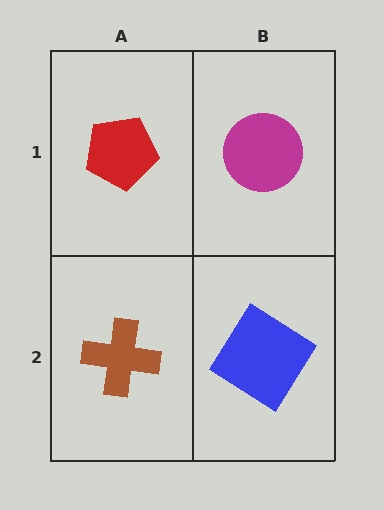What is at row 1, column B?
A magenta circle.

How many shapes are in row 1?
2 shapes.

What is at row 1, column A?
A red pentagon.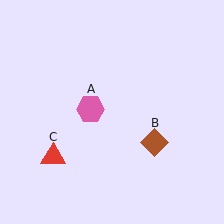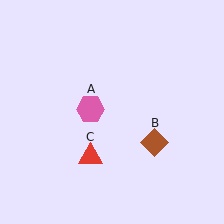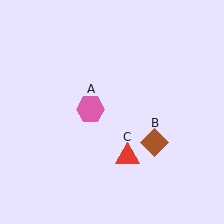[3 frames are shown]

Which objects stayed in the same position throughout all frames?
Pink hexagon (object A) and brown diamond (object B) remained stationary.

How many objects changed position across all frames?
1 object changed position: red triangle (object C).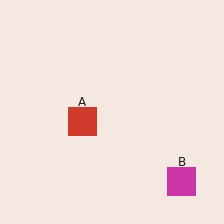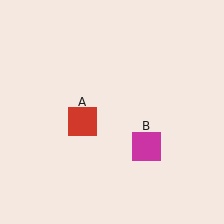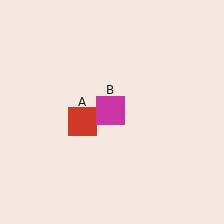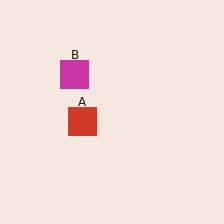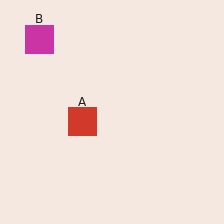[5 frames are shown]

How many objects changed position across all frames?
1 object changed position: magenta square (object B).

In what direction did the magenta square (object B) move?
The magenta square (object B) moved up and to the left.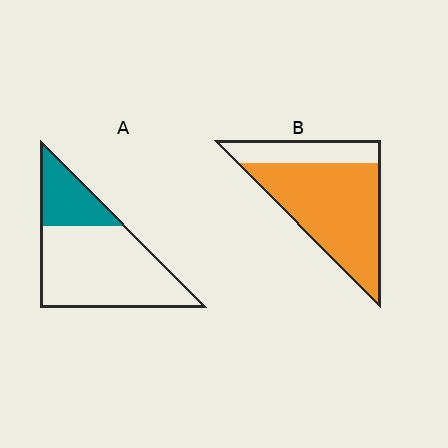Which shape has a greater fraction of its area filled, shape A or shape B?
Shape B.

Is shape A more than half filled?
No.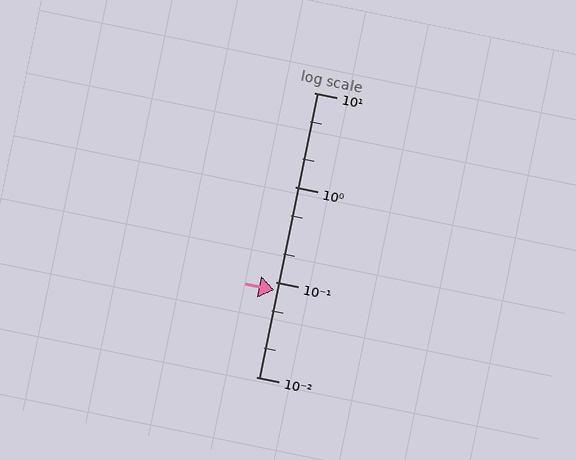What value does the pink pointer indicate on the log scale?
The pointer indicates approximately 0.083.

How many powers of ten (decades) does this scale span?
The scale spans 3 decades, from 0.01 to 10.